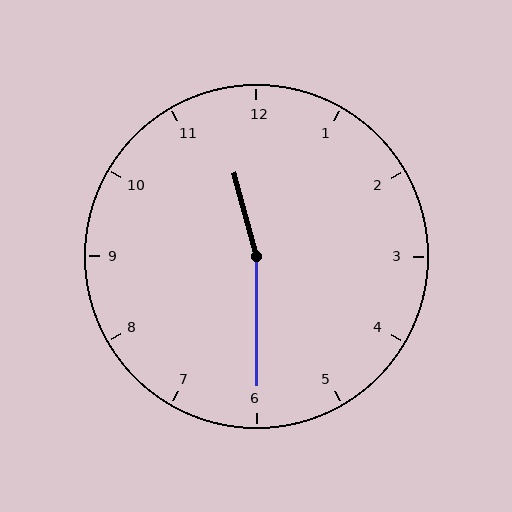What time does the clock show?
11:30.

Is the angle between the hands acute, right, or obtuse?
It is obtuse.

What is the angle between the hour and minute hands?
Approximately 165 degrees.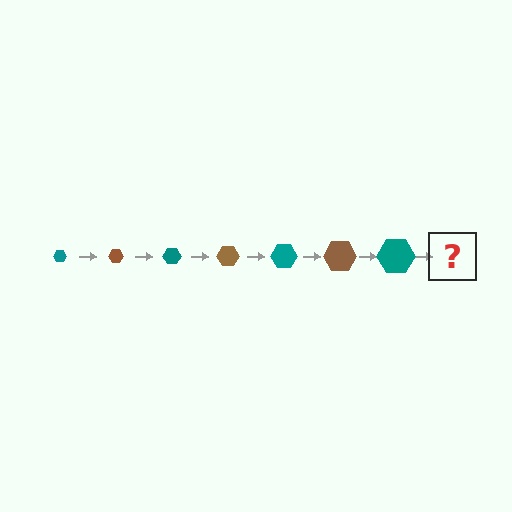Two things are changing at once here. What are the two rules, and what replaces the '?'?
The two rules are that the hexagon grows larger each step and the color cycles through teal and brown. The '?' should be a brown hexagon, larger than the previous one.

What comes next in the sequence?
The next element should be a brown hexagon, larger than the previous one.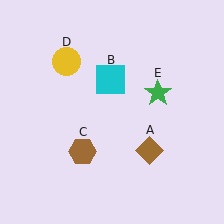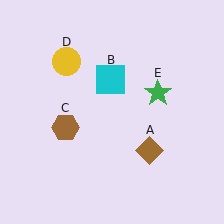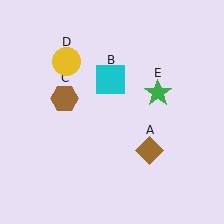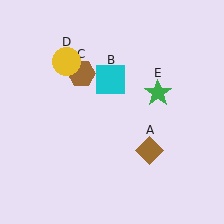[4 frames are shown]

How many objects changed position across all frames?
1 object changed position: brown hexagon (object C).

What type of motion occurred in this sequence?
The brown hexagon (object C) rotated clockwise around the center of the scene.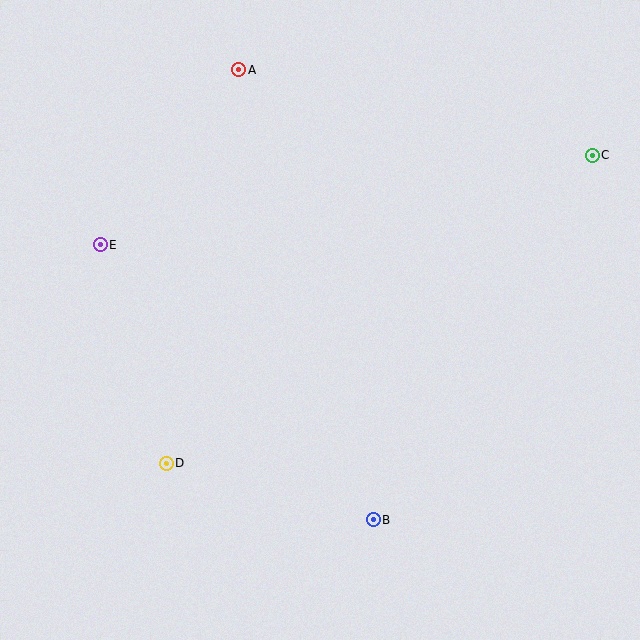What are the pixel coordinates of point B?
Point B is at (373, 520).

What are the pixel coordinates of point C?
Point C is at (592, 155).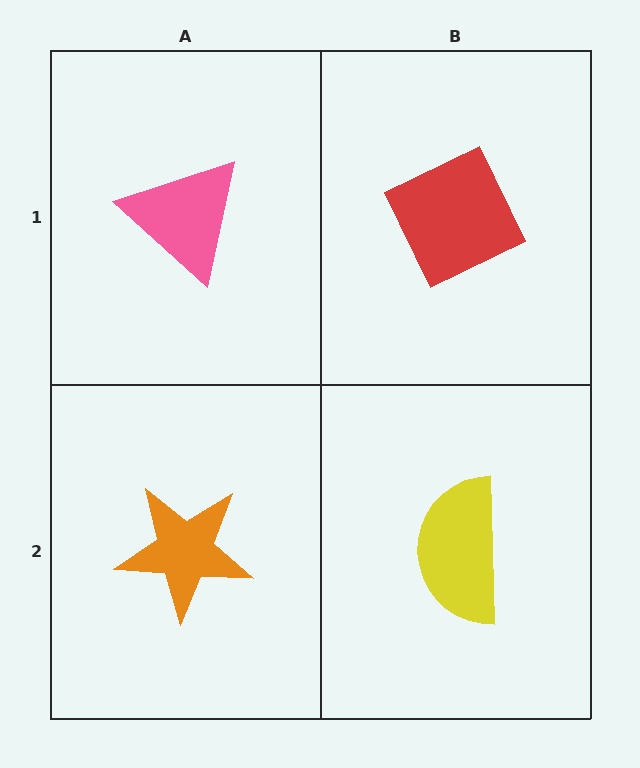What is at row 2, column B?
A yellow semicircle.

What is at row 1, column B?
A red diamond.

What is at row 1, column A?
A pink triangle.